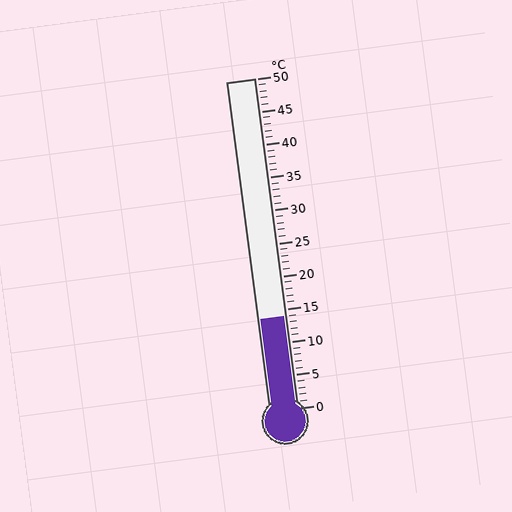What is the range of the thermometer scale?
The thermometer scale ranges from 0°C to 50°C.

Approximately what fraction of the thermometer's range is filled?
The thermometer is filled to approximately 30% of its range.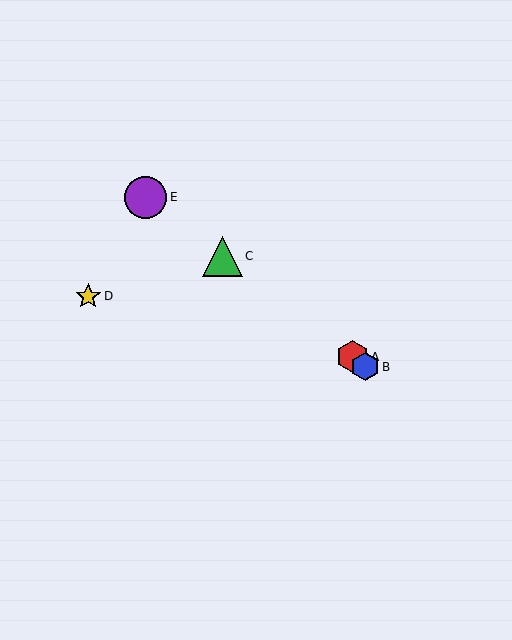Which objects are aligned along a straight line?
Objects A, B, C, E are aligned along a straight line.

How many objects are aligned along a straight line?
4 objects (A, B, C, E) are aligned along a straight line.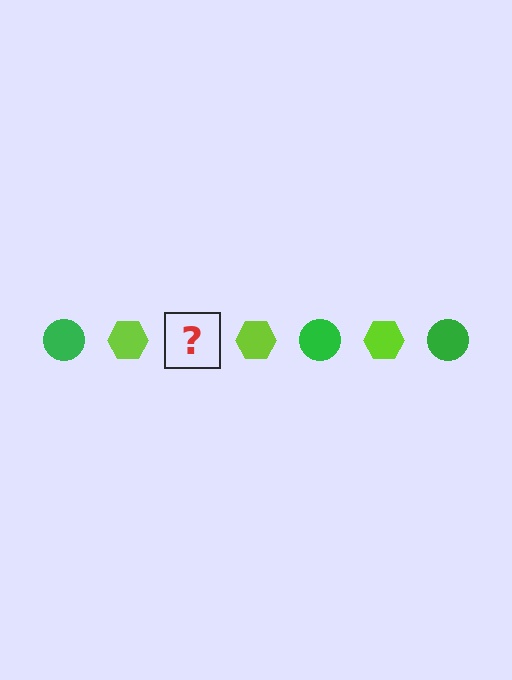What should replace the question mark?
The question mark should be replaced with a green circle.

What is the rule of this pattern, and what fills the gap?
The rule is that the pattern alternates between green circle and lime hexagon. The gap should be filled with a green circle.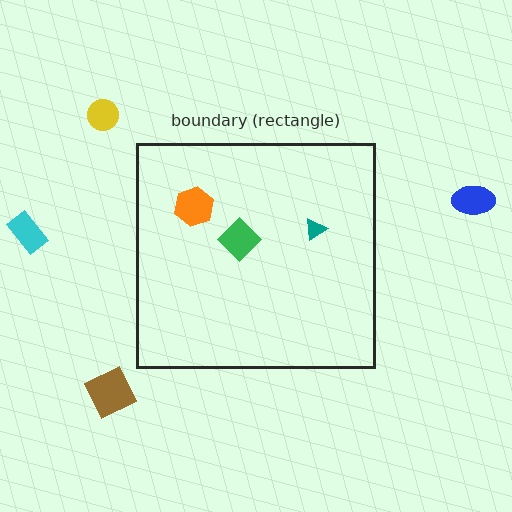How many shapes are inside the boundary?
3 inside, 4 outside.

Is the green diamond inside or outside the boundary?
Inside.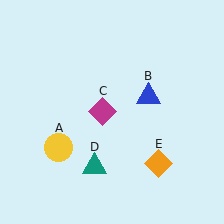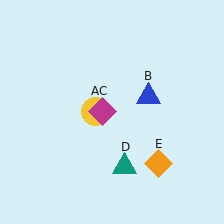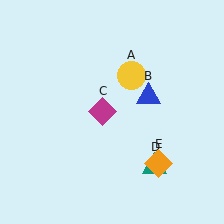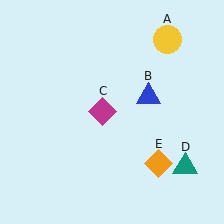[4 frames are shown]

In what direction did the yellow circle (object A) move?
The yellow circle (object A) moved up and to the right.